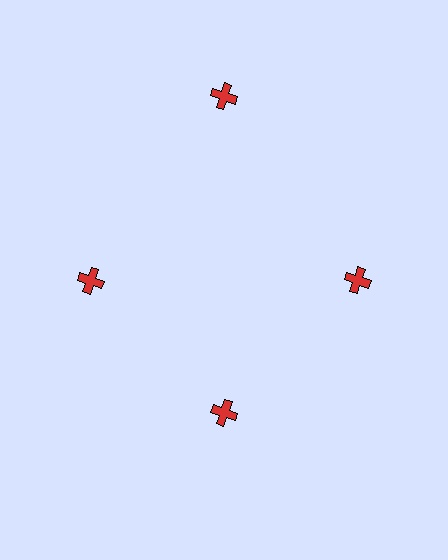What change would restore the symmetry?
The symmetry would be restored by moving it inward, back onto the ring so that all 4 crosses sit at equal angles and equal distance from the center.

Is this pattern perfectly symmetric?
No. The 4 red crosses are arranged in a ring, but one element near the 12 o'clock position is pushed outward from the center, breaking the 4-fold rotational symmetry.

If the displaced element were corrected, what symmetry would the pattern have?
It would have 4-fold rotational symmetry — the pattern would map onto itself every 90 degrees.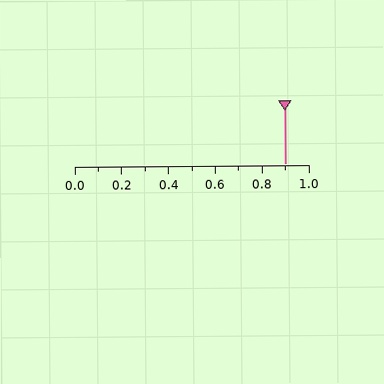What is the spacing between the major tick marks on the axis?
The major ticks are spaced 0.2 apart.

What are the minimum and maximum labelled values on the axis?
The axis runs from 0.0 to 1.0.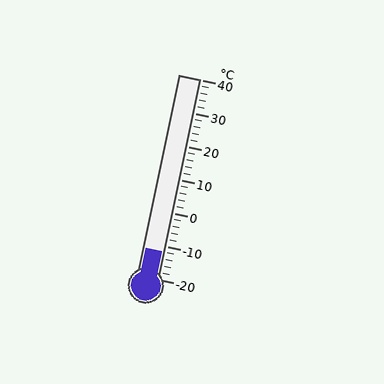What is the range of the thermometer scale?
The thermometer scale ranges from -20°C to 40°C.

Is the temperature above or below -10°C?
The temperature is below -10°C.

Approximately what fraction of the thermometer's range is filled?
The thermometer is filled to approximately 15% of its range.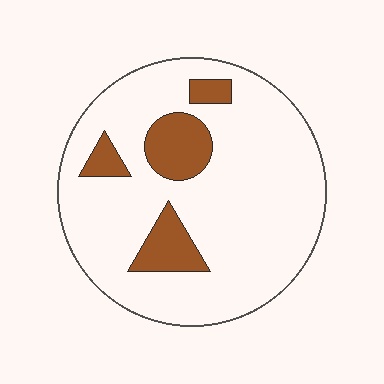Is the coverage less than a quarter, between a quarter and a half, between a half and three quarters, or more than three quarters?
Less than a quarter.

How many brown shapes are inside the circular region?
4.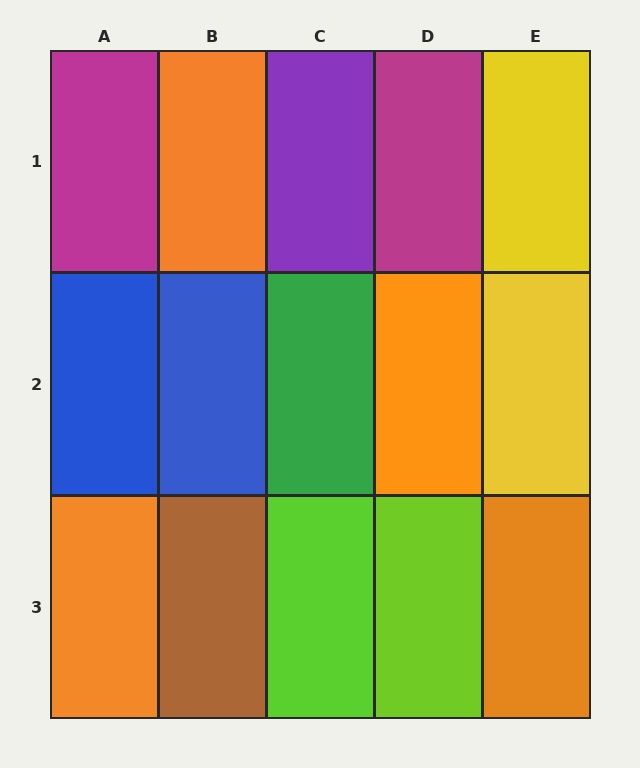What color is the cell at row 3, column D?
Lime.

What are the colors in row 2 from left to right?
Blue, blue, green, orange, yellow.